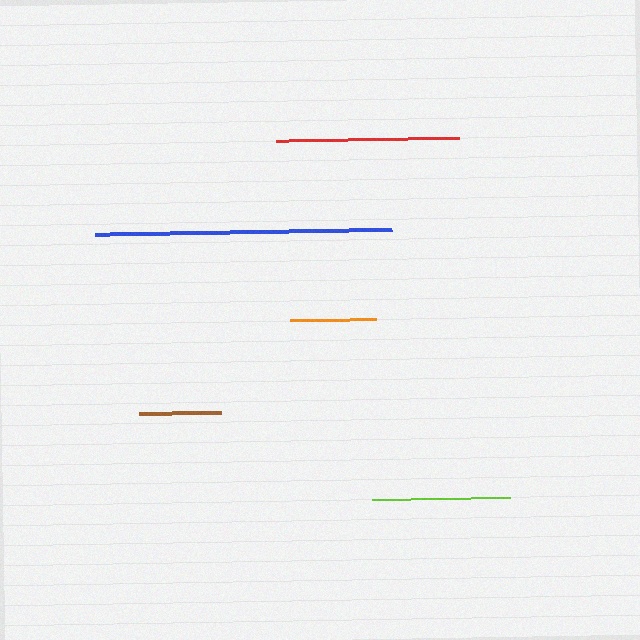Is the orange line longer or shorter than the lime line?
The lime line is longer than the orange line.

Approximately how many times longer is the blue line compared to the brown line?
The blue line is approximately 3.6 times the length of the brown line.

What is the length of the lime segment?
The lime segment is approximately 139 pixels long.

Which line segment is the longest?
The blue line is the longest at approximately 297 pixels.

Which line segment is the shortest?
The brown line is the shortest at approximately 82 pixels.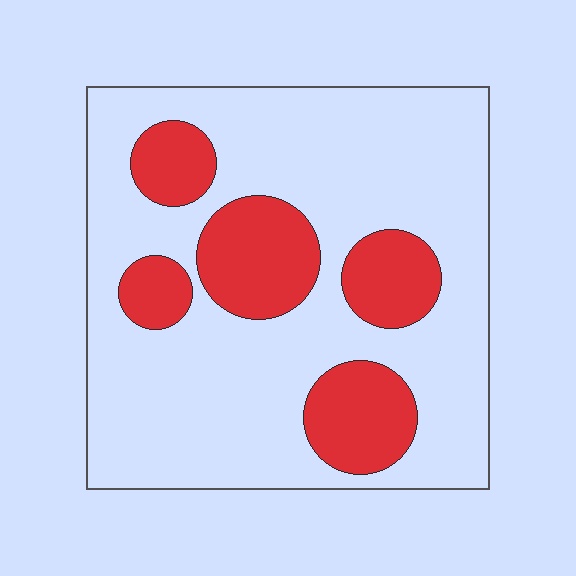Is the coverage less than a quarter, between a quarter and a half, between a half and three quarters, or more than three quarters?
Between a quarter and a half.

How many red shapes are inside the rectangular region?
5.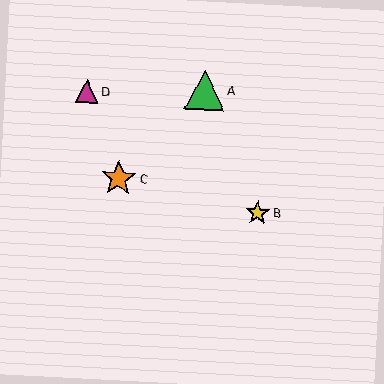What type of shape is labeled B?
Shape B is a yellow star.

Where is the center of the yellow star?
The center of the yellow star is at (258, 213).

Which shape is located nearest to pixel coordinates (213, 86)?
The green triangle (labeled A) at (205, 90) is nearest to that location.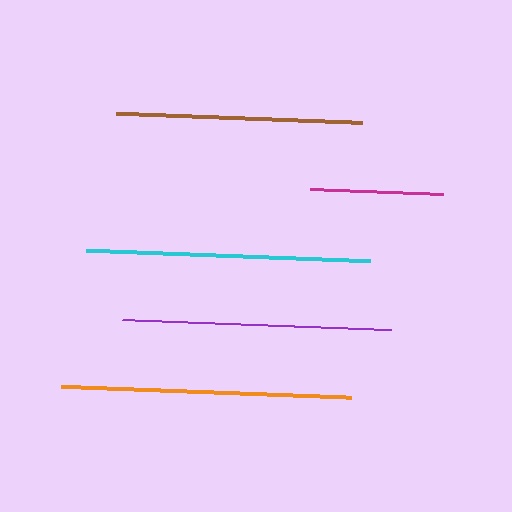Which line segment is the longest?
The orange line is the longest at approximately 290 pixels.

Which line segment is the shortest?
The magenta line is the shortest at approximately 134 pixels.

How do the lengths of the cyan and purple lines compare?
The cyan and purple lines are approximately the same length.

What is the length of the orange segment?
The orange segment is approximately 290 pixels long.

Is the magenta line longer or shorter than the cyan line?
The cyan line is longer than the magenta line.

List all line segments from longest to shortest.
From longest to shortest: orange, cyan, purple, brown, magenta.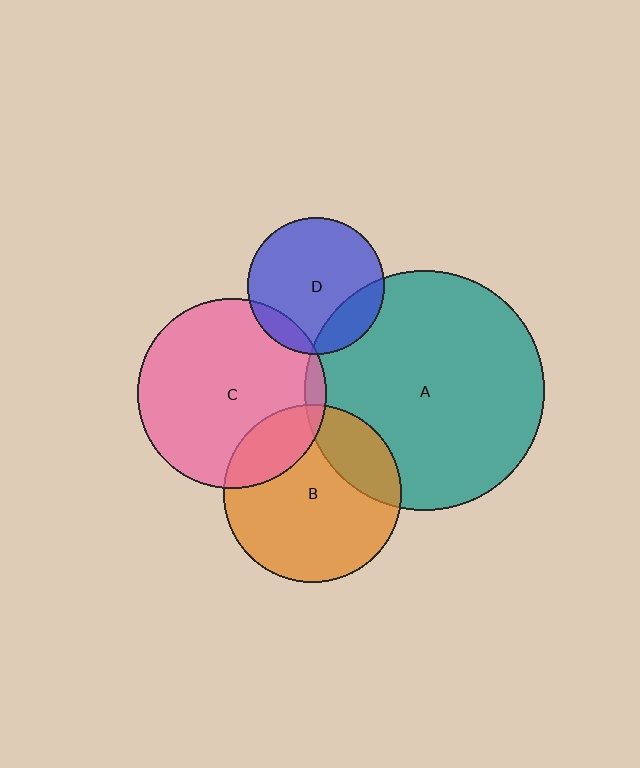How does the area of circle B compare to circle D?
Approximately 1.7 times.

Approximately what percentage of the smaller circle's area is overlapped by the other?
Approximately 20%.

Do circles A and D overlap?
Yes.